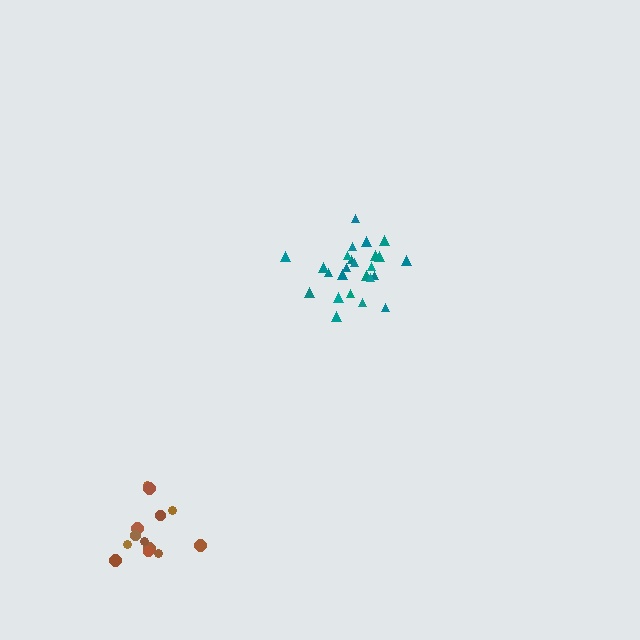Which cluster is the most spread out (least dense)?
Brown.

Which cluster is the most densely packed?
Teal.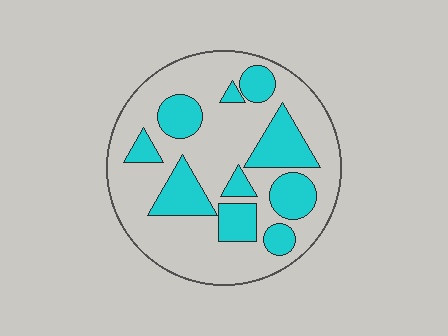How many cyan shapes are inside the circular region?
10.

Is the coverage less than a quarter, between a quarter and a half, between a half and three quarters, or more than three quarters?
Between a quarter and a half.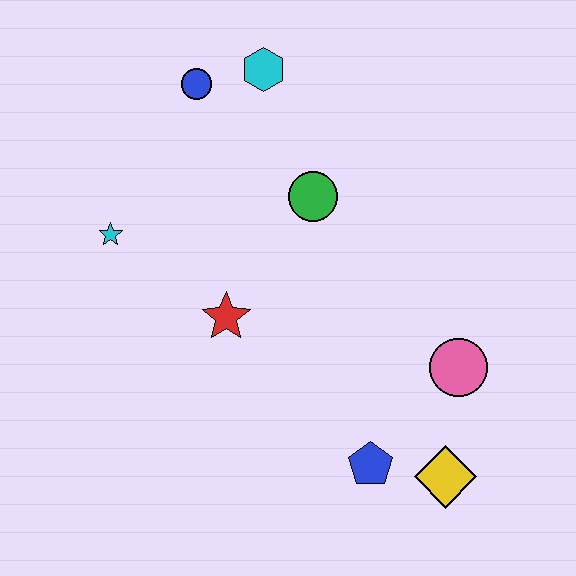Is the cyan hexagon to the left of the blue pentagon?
Yes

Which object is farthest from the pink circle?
The blue circle is farthest from the pink circle.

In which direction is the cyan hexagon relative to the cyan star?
The cyan hexagon is above the cyan star.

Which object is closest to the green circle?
The cyan hexagon is closest to the green circle.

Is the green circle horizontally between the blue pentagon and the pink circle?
No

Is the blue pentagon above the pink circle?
No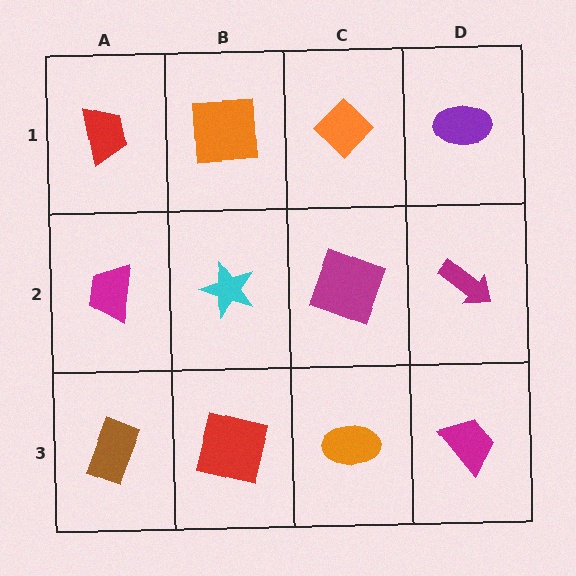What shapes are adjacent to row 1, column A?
A magenta trapezoid (row 2, column A), an orange square (row 1, column B).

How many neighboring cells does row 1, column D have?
2.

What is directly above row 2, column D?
A purple ellipse.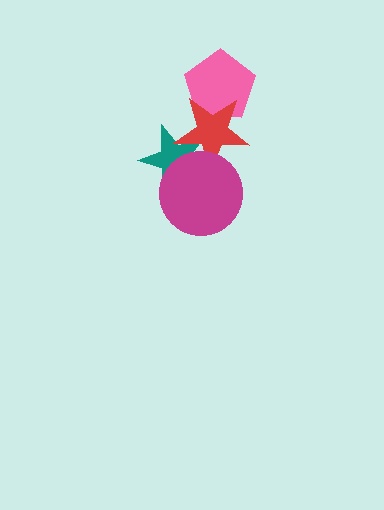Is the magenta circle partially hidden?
No, no other shape covers it.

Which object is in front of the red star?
The magenta circle is in front of the red star.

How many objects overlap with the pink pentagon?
1 object overlaps with the pink pentagon.